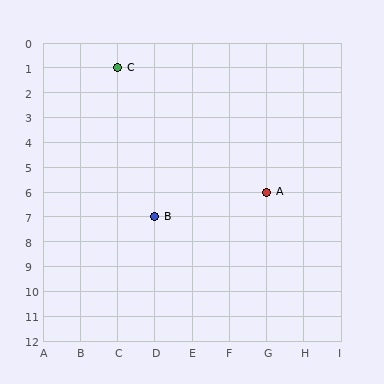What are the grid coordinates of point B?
Point B is at grid coordinates (D, 7).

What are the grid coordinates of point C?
Point C is at grid coordinates (C, 1).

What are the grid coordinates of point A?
Point A is at grid coordinates (G, 6).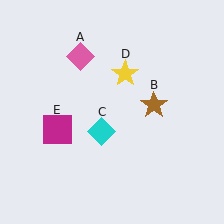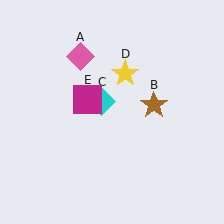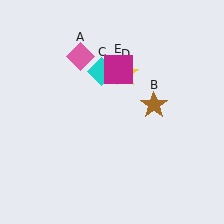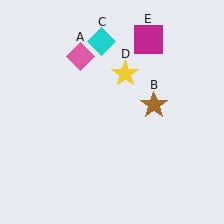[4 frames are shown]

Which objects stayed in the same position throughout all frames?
Pink diamond (object A) and brown star (object B) and yellow star (object D) remained stationary.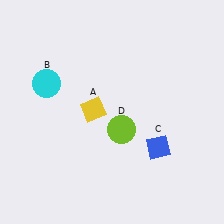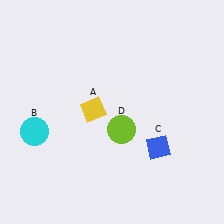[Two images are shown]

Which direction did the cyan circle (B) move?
The cyan circle (B) moved down.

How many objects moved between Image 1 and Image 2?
1 object moved between the two images.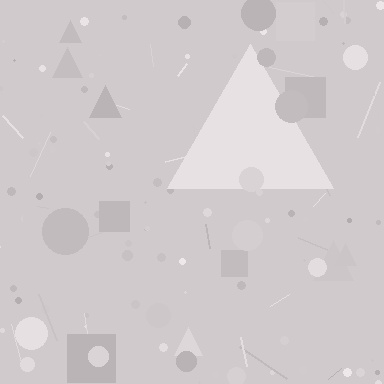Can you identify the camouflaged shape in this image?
The camouflaged shape is a triangle.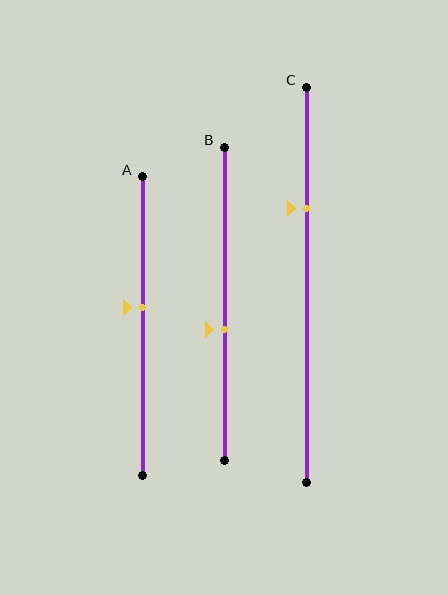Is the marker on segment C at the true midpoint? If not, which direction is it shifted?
No, the marker on segment C is shifted upward by about 19% of the segment length.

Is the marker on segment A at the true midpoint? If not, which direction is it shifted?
No, the marker on segment A is shifted upward by about 6% of the segment length.